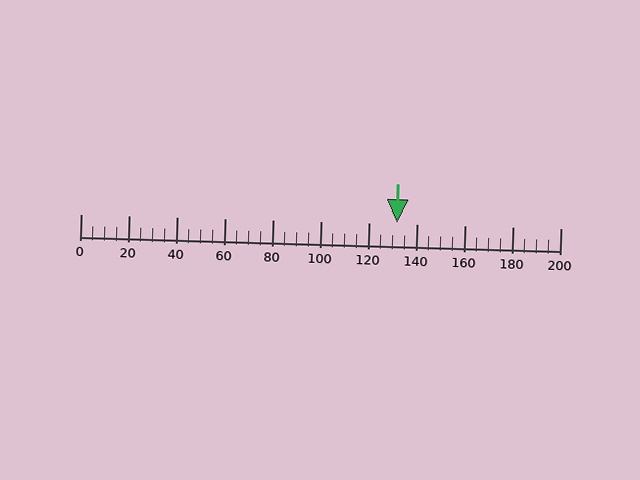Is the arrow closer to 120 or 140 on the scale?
The arrow is closer to 140.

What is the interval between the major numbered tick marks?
The major tick marks are spaced 20 units apart.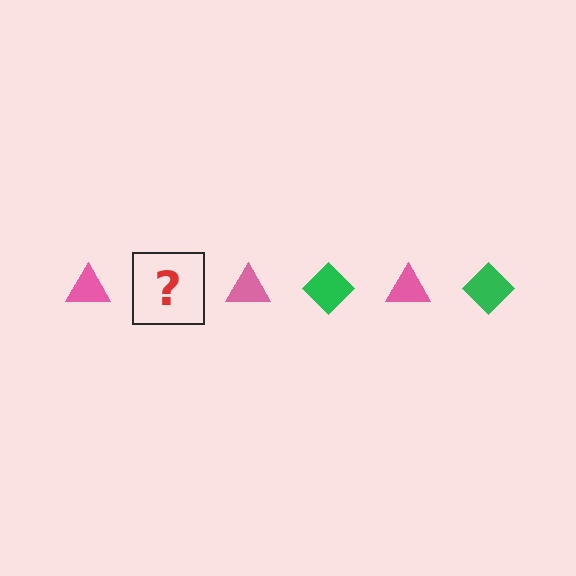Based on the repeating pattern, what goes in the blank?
The blank should be a green diamond.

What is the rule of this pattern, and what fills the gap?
The rule is that the pattern alternates between pink triangle and green diamond. The gap should be filled with a green diamond.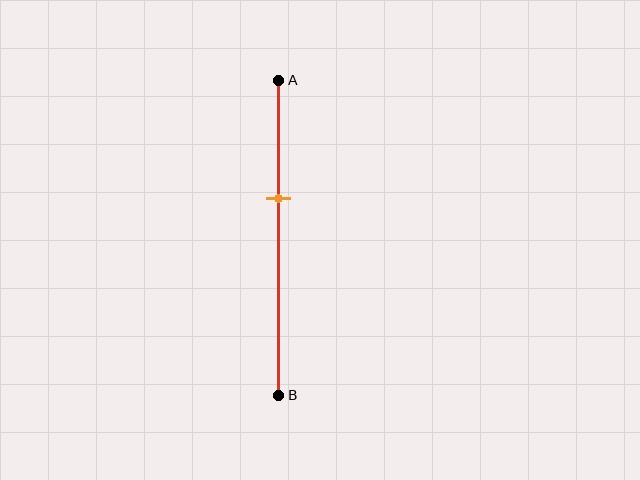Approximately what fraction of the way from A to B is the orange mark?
The orange mark is approximately 40% of the way from A to B.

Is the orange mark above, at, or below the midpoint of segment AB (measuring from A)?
The orange mark is above the midpoint of segment AB.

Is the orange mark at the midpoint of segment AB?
No, the mark is at about 40% from A, not at the 50% midpoint.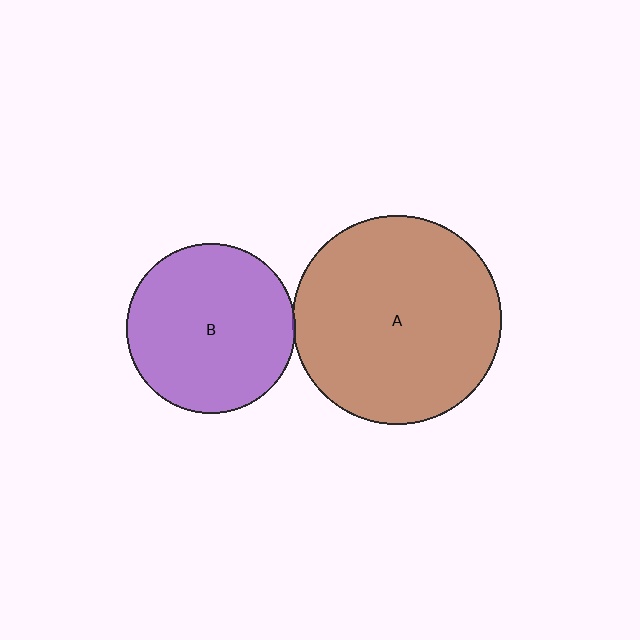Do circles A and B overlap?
Yes.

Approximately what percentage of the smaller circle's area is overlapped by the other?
Approximately 5%.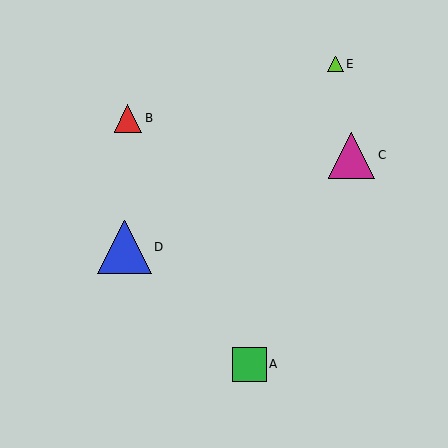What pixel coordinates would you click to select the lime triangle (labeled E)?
Click at (335, 64) to select the lime triangle E.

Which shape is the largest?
The blue triangle (labeled D) is the largest.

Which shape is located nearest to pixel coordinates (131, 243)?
The blue triangle (labeled D) at (124, 247) is nearest to that location.